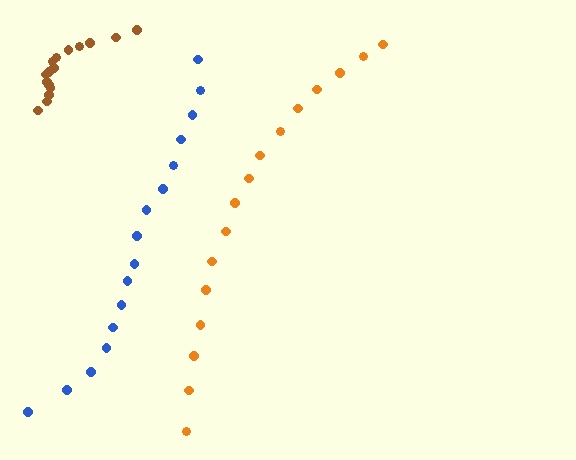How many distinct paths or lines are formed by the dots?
There are 3 distinct paths.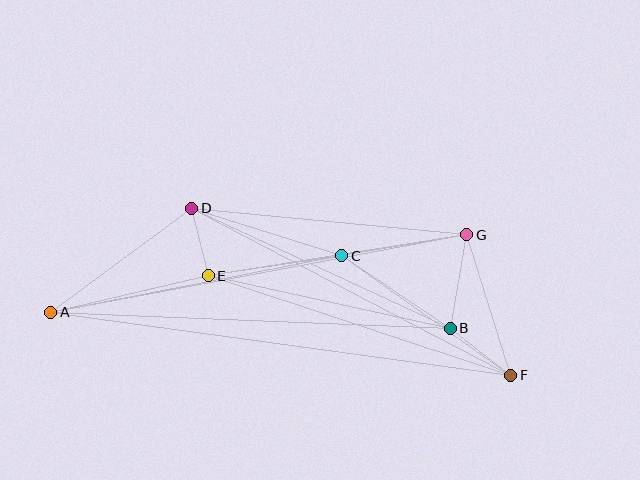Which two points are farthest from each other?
Points A and F are farthest from each other.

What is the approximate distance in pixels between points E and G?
The distance between E and G is approximately 261 pixels.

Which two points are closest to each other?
Points D and E are closest to each other.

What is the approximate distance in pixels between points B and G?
The distance between B and G is approximately 95 pixels.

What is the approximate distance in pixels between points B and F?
The distance between B and F is approximately 77 pixels.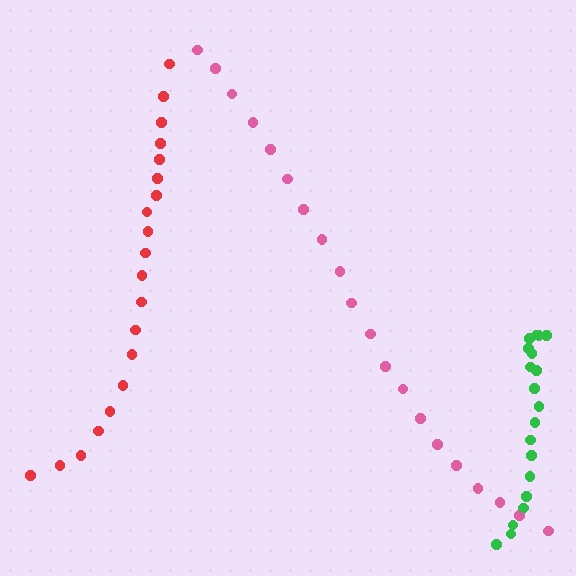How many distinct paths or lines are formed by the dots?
There are 3 distinct paths.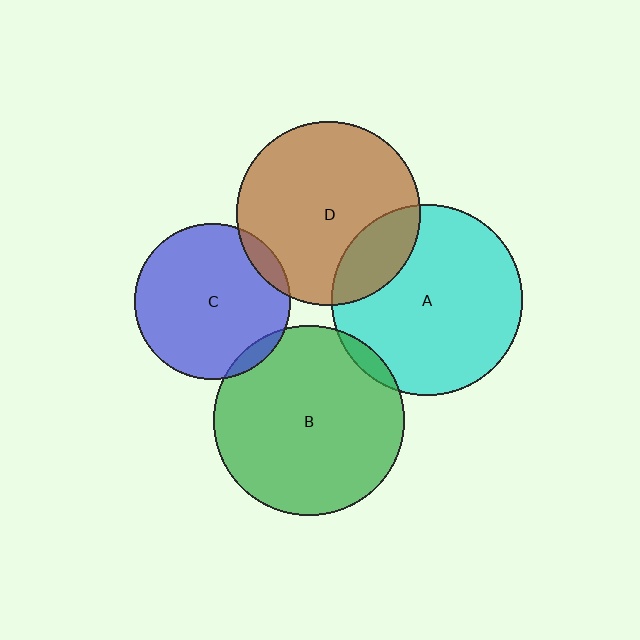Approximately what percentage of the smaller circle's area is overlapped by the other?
Approximately 5%.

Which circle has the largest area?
Circle A (cyan).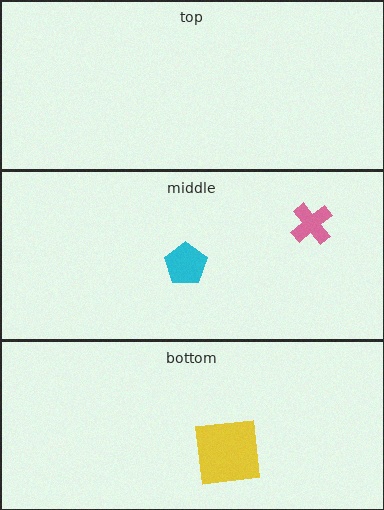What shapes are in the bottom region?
The yellow square.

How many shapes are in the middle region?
2.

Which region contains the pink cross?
The middle region.